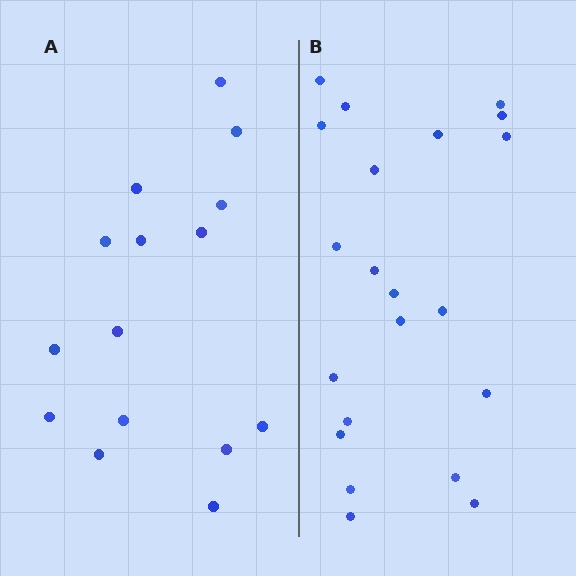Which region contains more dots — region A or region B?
Region B (the right region) has more dots.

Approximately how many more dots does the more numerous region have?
Region B has about 6 more dots than region A.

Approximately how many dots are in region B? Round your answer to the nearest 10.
About 20 dots. (The exact count is 21, which rounds to 20.)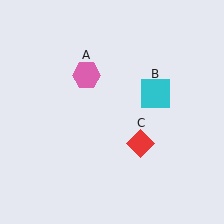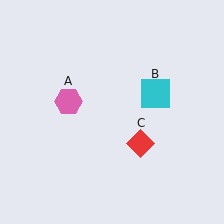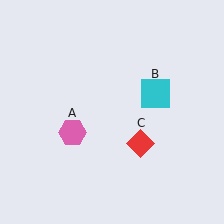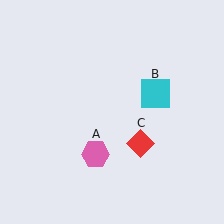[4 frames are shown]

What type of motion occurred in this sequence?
The pink hexagon (object A) rotated counterclockwise around the center of the scene.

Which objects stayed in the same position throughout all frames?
Cyan square (object B) and red diamond (object C) remained stationary.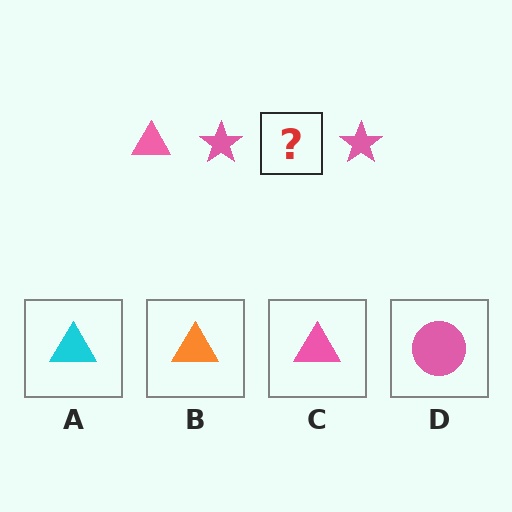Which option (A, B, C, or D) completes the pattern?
C.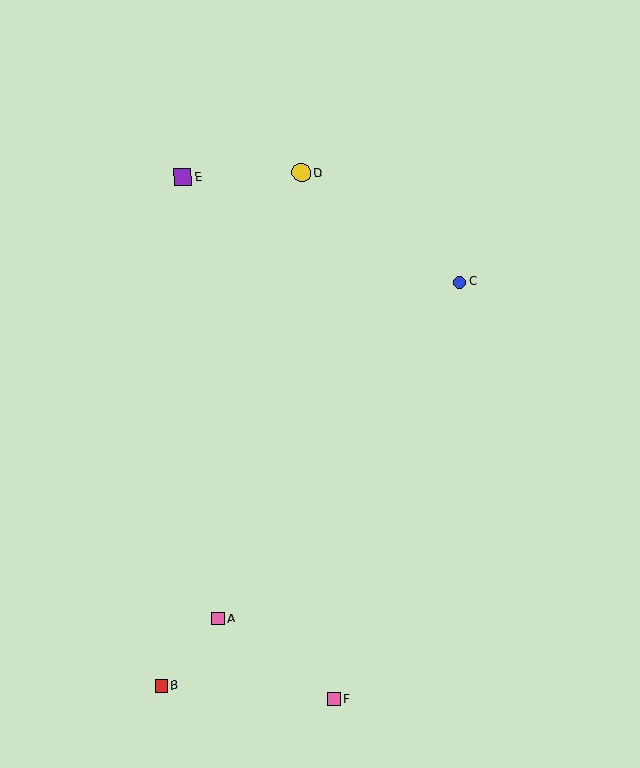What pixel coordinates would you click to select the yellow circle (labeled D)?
Click at (301, 173) to select the yellow circle D.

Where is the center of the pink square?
The center of the pink square is at (218, 618).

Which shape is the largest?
The yellow circle (labeled D) is the largest.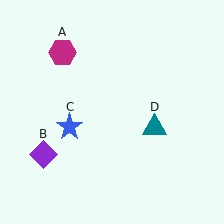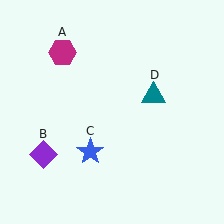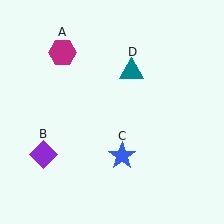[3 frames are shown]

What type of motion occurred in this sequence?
The blue star (object C), teal triangle (object D) rotated counterclockwise around the center of the scene.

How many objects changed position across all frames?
2 objects changed position: blue star (object C), teal triangle (object D).